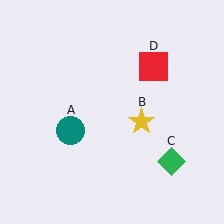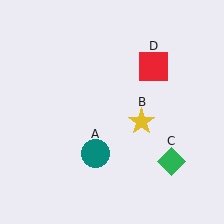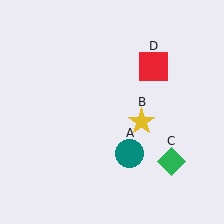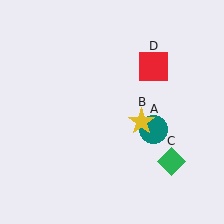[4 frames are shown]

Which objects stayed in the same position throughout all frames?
Yellow star (object B) and green diamond (object C) and red square (object D) remained stationary.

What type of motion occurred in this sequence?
The teal circle (object A) rotated counterclockwise around the center of the scene.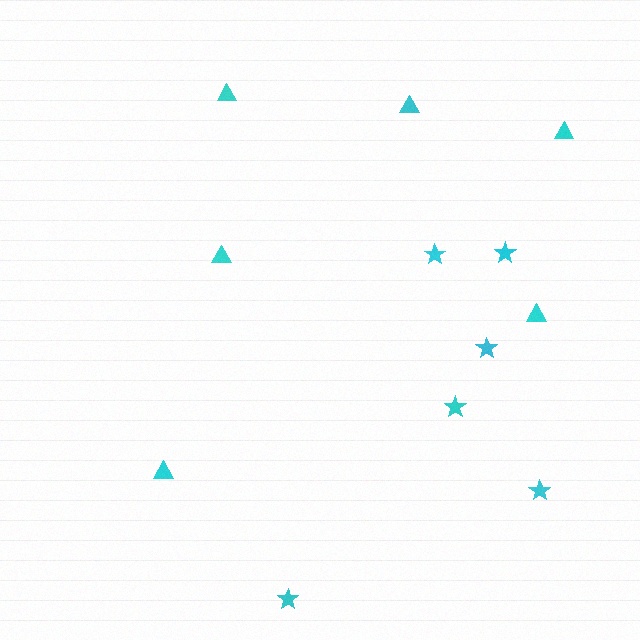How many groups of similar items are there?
There are 2 groups: one group of triangles (6) and one group of stars (6).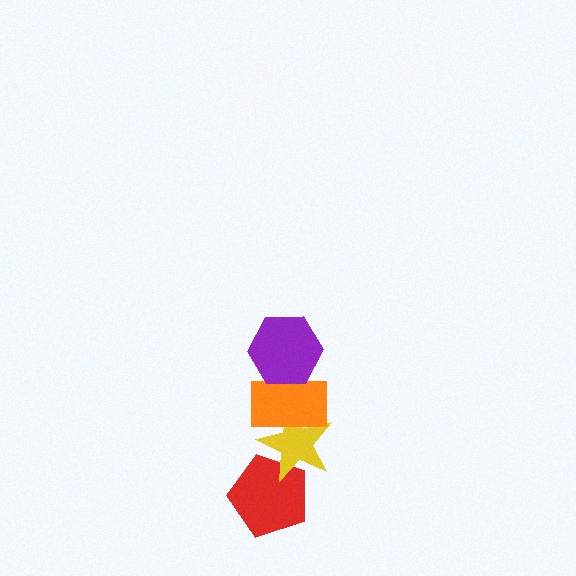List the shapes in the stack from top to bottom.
From top to bottom: the purple hexagon, the orange rectangle, the yellow star, the red pentagon.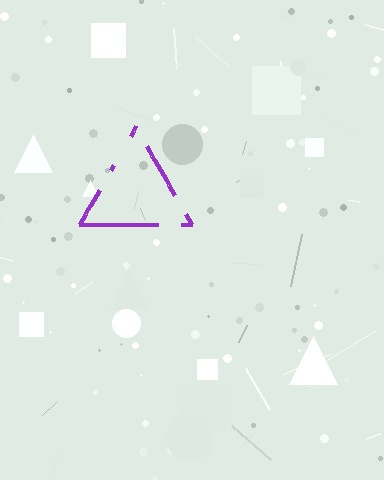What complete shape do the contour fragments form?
The contour fragments form a triangle.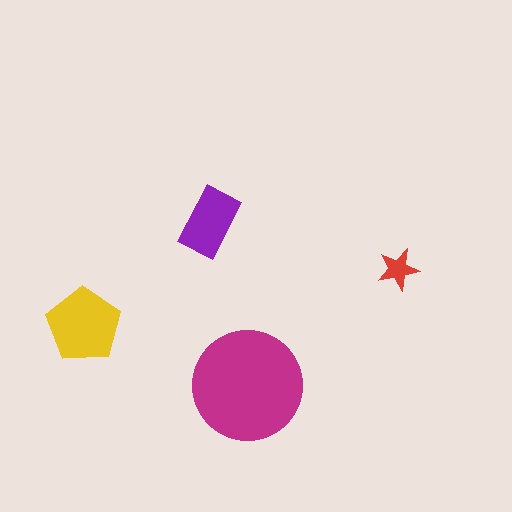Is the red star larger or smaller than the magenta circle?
Smaller.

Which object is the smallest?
The red star.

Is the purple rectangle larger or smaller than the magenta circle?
Smaller.